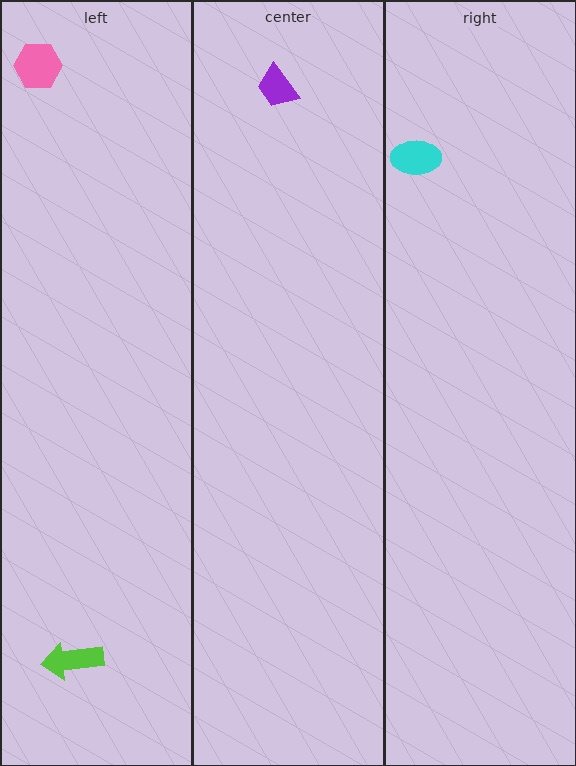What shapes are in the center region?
The purple trapezoid.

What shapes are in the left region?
The lime arrow, the pink hexagon.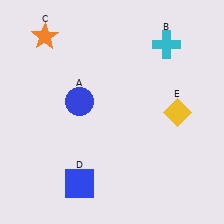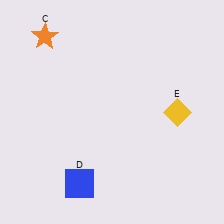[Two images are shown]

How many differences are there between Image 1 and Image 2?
There are 2 differences between the two images.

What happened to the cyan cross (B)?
The cyan cross (B) was removed in Image 2. It was in the top-right area of Image 1.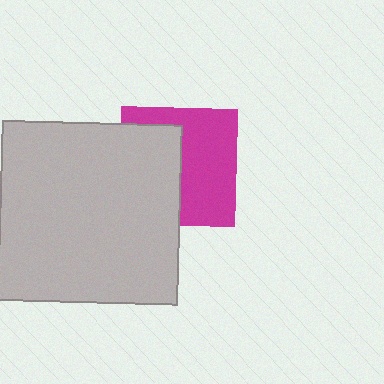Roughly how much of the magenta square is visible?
About half of it is visible (roughly 55%).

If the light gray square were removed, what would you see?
You would see the complete magenta square.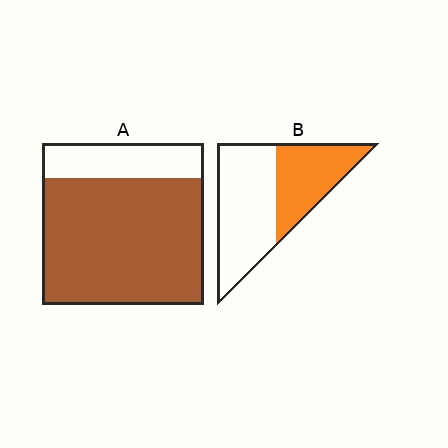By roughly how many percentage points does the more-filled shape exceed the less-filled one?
By roughly 40 percentage points (A over B).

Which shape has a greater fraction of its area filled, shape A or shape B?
Shape A.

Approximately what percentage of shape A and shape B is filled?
A is approximately 80% and B is approximately 40%.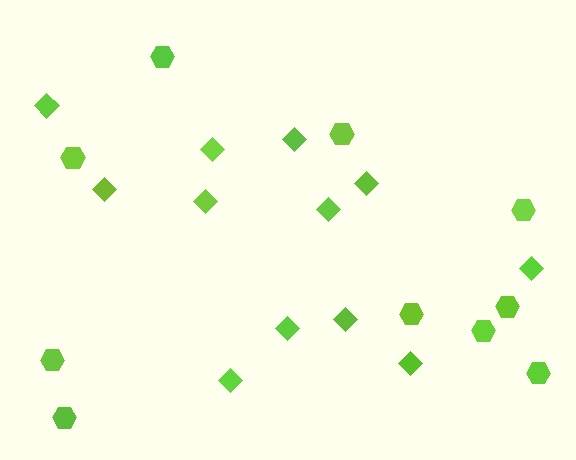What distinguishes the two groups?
There are 2 groups: one group of hexagons (10) and one group of diamonds (12).